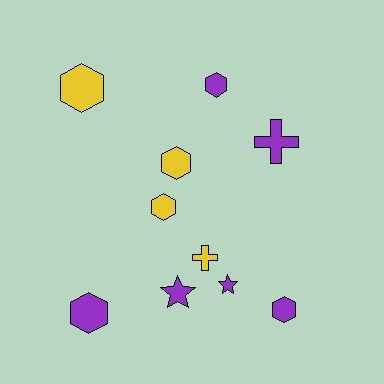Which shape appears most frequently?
Hexagon, with 6 objects.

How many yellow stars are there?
There are no yellow stars.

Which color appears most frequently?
Purple, with 6 objects.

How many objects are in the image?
There are 10 objects.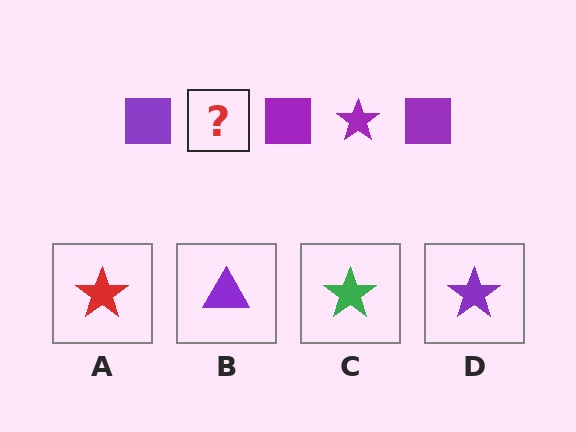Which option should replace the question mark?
Option D.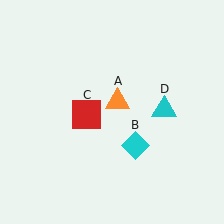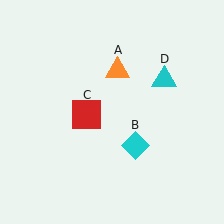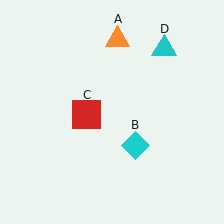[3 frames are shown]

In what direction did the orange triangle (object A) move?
The orange triangle (object A) moved up.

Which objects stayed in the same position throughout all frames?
Cyan diamond (object B) and red square (object C) remained stationary.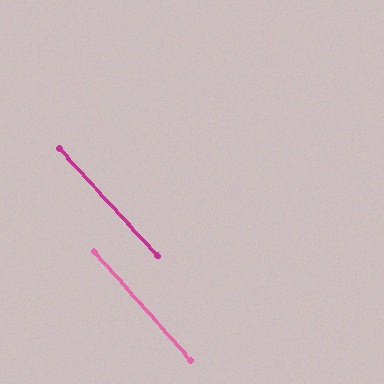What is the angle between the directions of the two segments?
Approximately 1 degree.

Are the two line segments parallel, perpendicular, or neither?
Parallel — their directions differ by only 0.8°.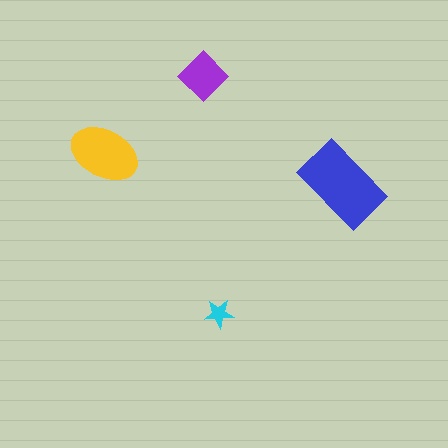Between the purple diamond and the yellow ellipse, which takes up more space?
The yellow ellipse.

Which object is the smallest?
The cyan star.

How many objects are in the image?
There are 4 objects in the image.